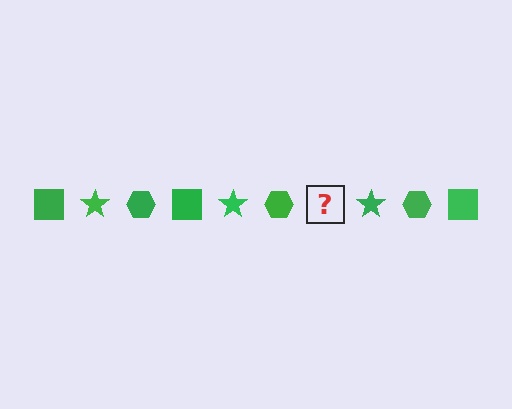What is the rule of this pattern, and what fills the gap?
The rule is that the pattern cycles through square, star, hexagon shapes in green. The gap should be filled with a green square.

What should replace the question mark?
The question mark should be replaced with a green square.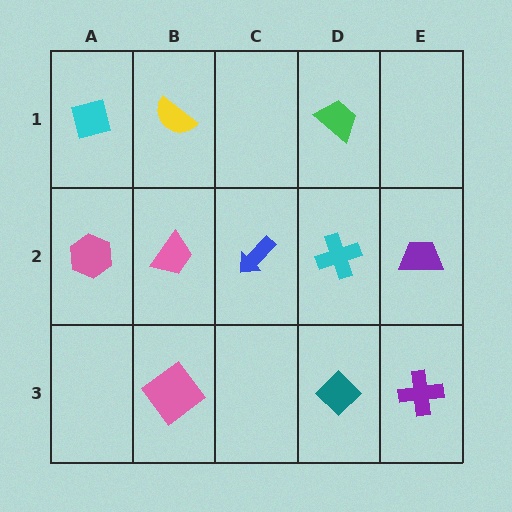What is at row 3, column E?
A purple cross.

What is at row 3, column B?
A pink diamond.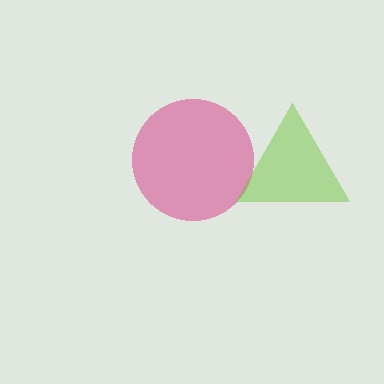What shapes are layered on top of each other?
The layered shapes are: a magenta circle, a lime triangle.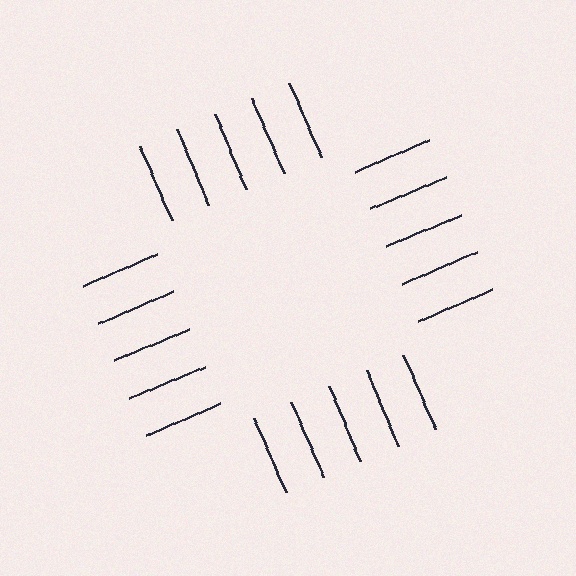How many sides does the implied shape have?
4 sides — the line-ends trace a square.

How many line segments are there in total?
20 — 5 along each of the 4 edges.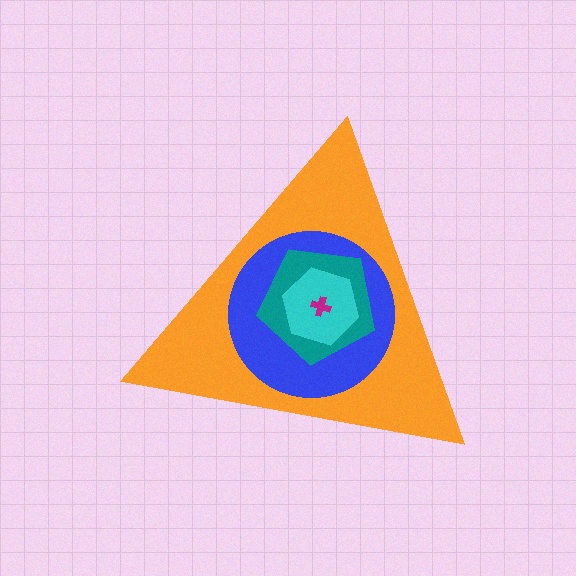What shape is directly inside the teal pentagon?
The cyan hexagon.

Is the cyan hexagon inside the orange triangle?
Yes.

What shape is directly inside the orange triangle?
The blue circle.